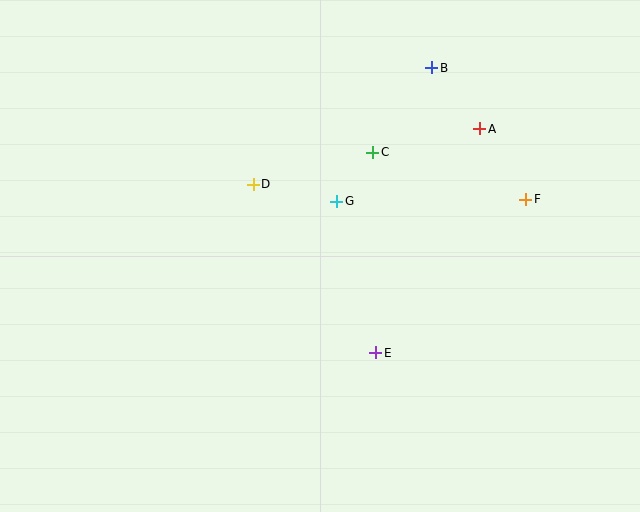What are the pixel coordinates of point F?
Point F is at (526, 199).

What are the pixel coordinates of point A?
Point A is at (480, 129).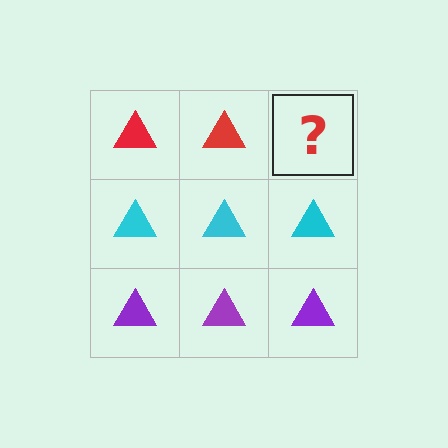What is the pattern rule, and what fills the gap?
The rule is that each row has a consistent color. The gap should be filled with a red triangle.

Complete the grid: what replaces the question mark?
The question mark should be replaced with a red triangle.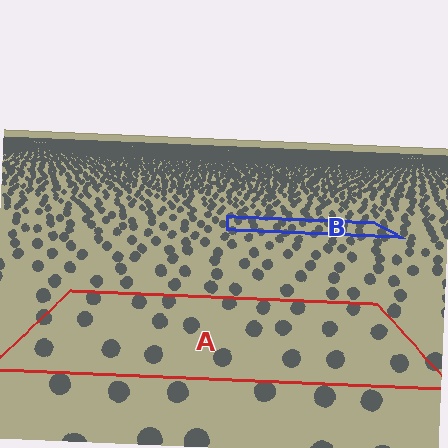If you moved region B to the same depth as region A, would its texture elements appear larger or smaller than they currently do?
They would appear larger. At a closer depth, the same texture elements are projected at a bigger on-screen size.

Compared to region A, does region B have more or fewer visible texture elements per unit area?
Region B has more texture elements per unit area — they are packed more densely because it is farther away.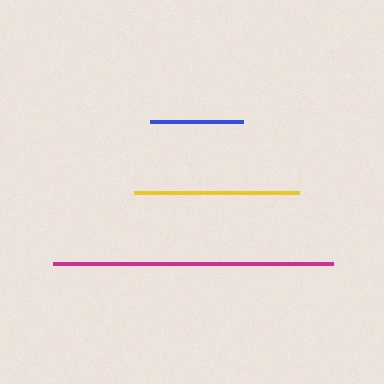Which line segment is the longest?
The magenta line is the longest at approximately 280 pixels.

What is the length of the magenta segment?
The magenta segment is approximately 280 pixels long.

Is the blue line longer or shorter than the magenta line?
The magenta line is longer than the blue line.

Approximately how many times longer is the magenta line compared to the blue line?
The magenta line is approximately 3.0 times the length of the blue line.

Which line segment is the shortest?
The blue line is the shortest at approximately 93 pixels.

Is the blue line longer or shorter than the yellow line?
The yellow line is longer than the blue line.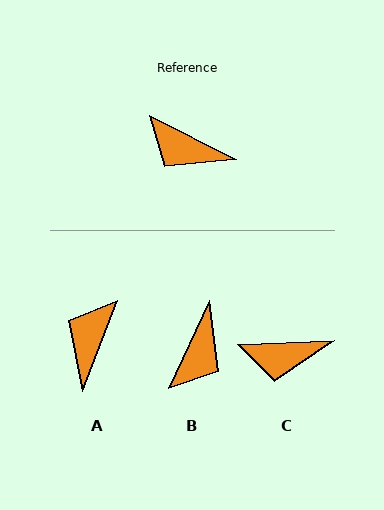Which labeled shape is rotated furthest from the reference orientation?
B, about 92 degrees away.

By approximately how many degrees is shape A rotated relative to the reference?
Approximately 84 degrees clockwise.